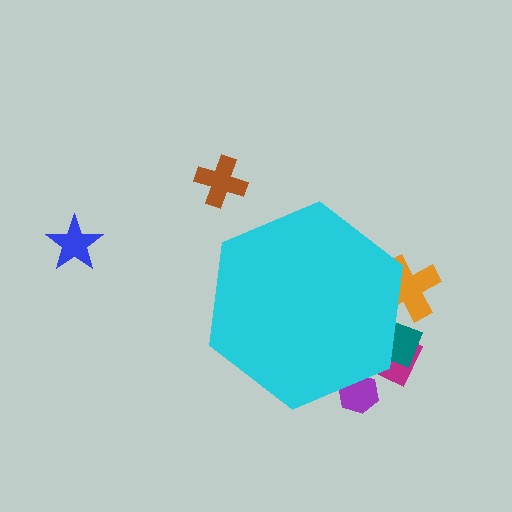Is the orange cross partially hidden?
Yes, the orange cross is partially hidden behind the cyan hexagon.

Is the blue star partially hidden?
No, the blue star is fully visible.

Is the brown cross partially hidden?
No, the brown cross is fully visible.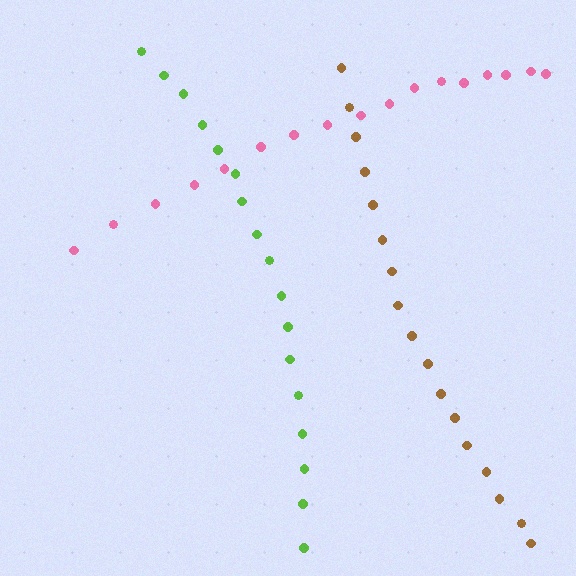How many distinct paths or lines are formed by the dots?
There are 3 distinct paths.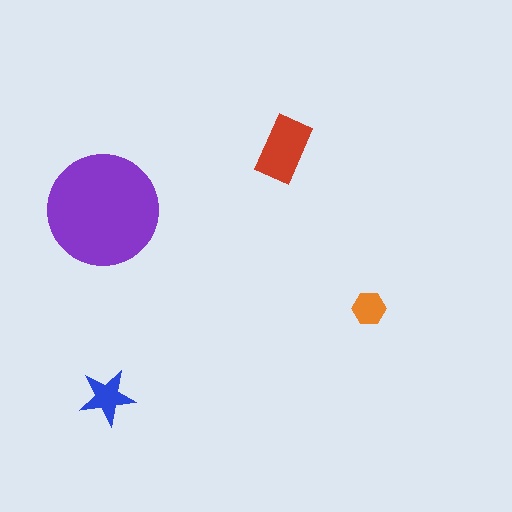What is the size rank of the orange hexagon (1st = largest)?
4th.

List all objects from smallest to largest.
The orange hexagon, the blue star, the red rectangle, the purple circle.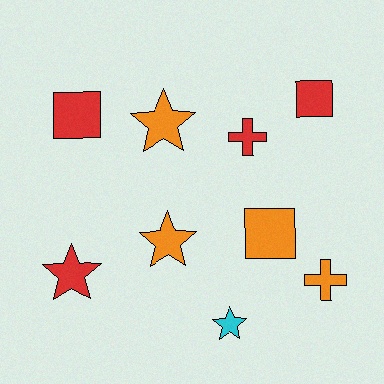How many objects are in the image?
There are 9 objects.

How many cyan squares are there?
There are no cyan squares.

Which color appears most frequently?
Orange, with 4 objects.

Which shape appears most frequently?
Star, with 4 objects.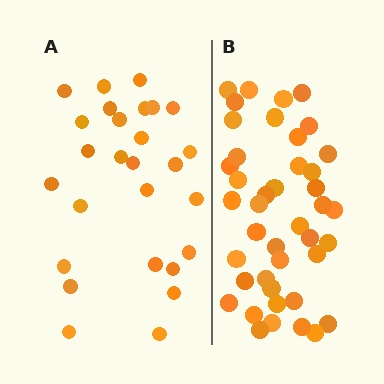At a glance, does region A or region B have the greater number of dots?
Region B (the right region) has more dots.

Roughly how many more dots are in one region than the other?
Region B has approximately 15 more dots than region A.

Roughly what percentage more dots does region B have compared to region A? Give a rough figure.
About 55% more.